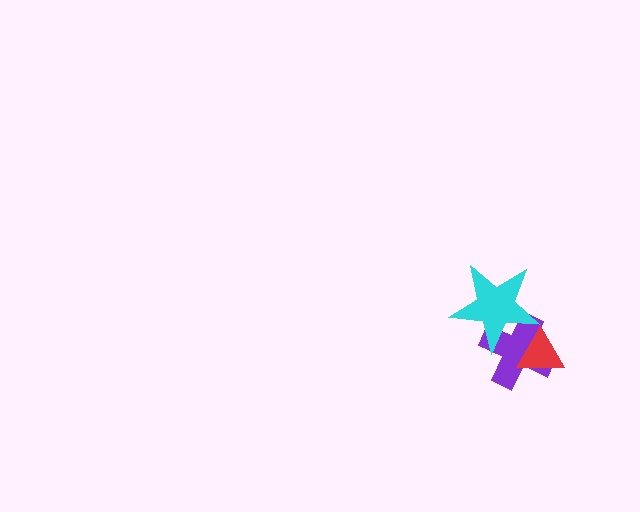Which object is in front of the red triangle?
The cyan star is in front of the red triangle.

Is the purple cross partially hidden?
Yes, it is partially covered by another shape.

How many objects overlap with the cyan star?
2 objects overlap with the cyan star.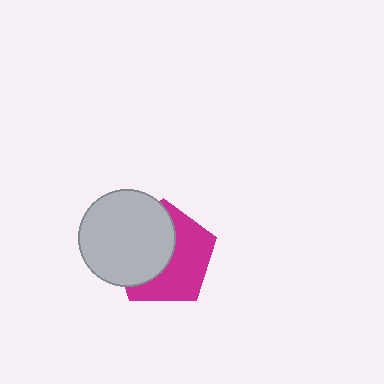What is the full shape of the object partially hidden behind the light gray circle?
The partially hidden object is a magenta pentagon.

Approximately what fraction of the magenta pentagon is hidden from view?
Roughly 48% of the magenta pentagon is hidden behind the light gray circle.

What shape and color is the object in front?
The object in front is a light gray circle.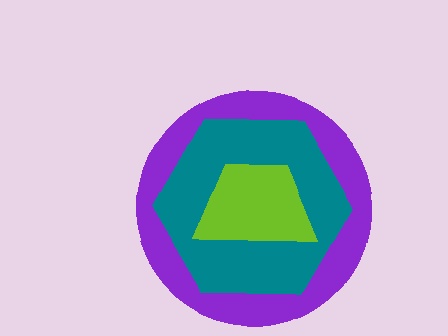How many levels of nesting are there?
3.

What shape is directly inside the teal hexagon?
The lime trapezoid.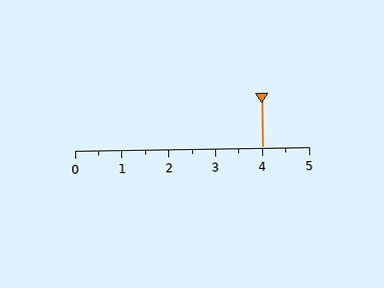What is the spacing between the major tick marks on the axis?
The major ticks are spaced 1 apart.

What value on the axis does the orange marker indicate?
The marker indicates approximately 4.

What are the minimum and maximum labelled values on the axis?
The axis runs from 0 to 5.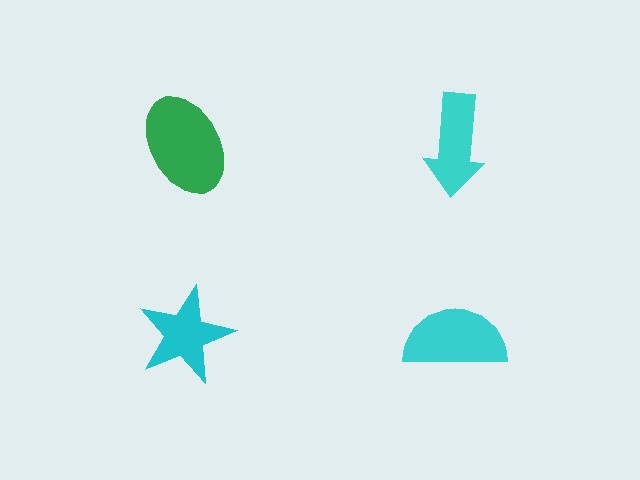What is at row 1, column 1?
A green ellipse.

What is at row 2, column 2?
A cyan semicircle.